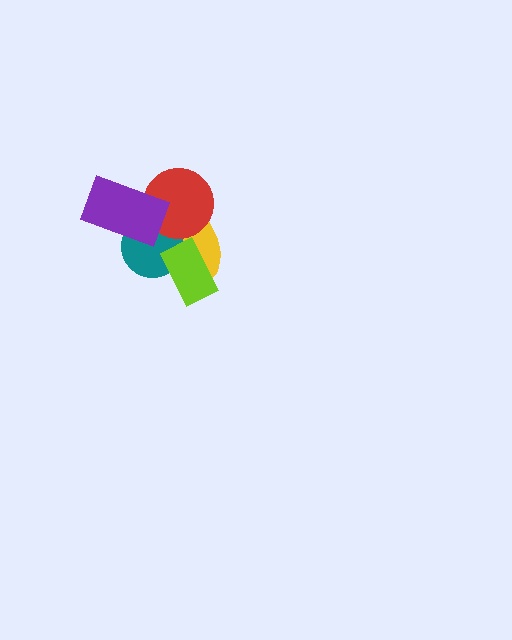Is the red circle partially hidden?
Yes, it is partially covered by another shape.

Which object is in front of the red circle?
The purple rectangle is in front of the red circle.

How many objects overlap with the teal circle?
4 objects overlap with the teal circle.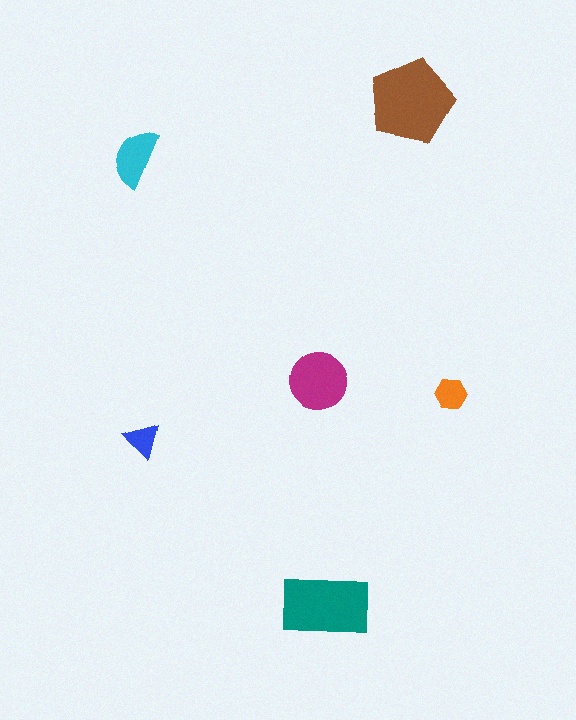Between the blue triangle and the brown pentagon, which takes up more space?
The brown pentagon.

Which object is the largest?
The brown pentagon.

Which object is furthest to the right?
The orange hexagon is rightmost.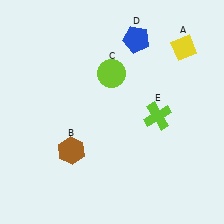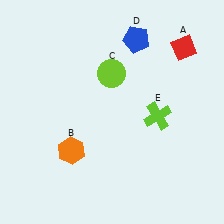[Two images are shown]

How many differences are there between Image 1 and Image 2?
There are 2 differences between the two images.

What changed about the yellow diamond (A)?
In Image 1, A is yellow. In Image 2, it changed to red.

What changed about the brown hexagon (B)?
In Image 1, B is brown. In Image 2, it changed to orange.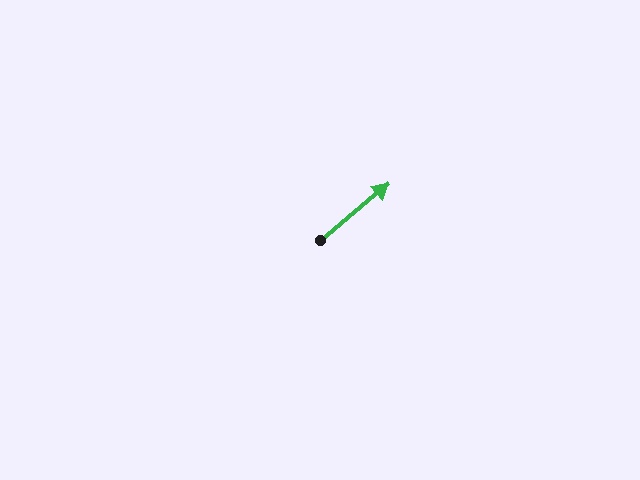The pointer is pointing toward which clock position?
Roughly 2 o'clock.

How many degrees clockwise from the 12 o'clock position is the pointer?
Approximately 50 degrees.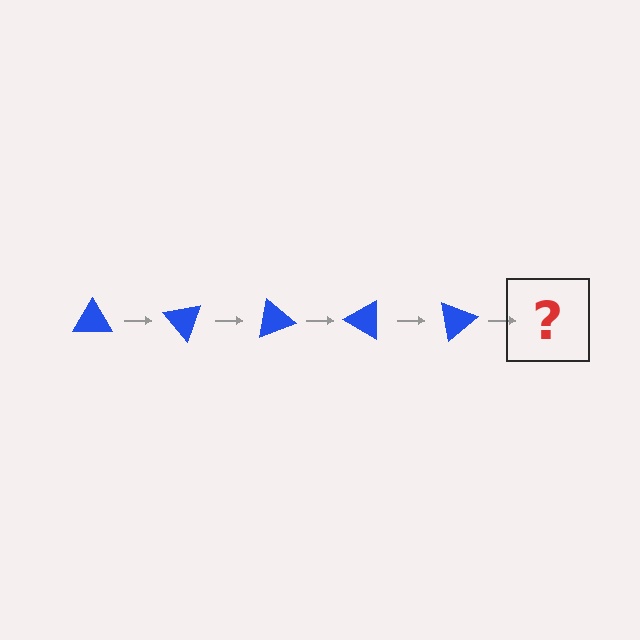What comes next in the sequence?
The next element should be a blue triangle rotated 250 degrees.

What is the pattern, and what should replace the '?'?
The pattern is that the triangle rotates 50 degrees each step. The '?' should be a blue triangle rotated 250 degrees.